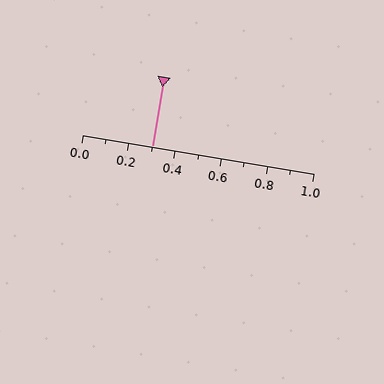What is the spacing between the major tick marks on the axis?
The major ticks are spaced 0.2 apart.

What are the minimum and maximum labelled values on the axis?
The axis runs from 0.0 to 1.0.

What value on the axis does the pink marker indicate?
The marker indicates approximately 0.3.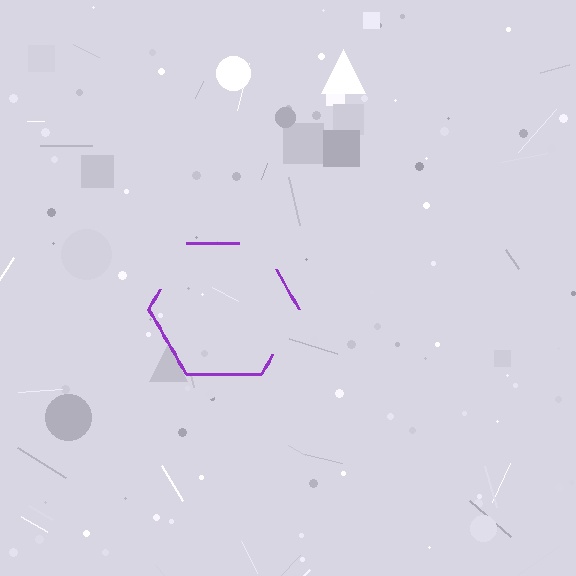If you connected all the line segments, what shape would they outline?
They would outline a hexagon.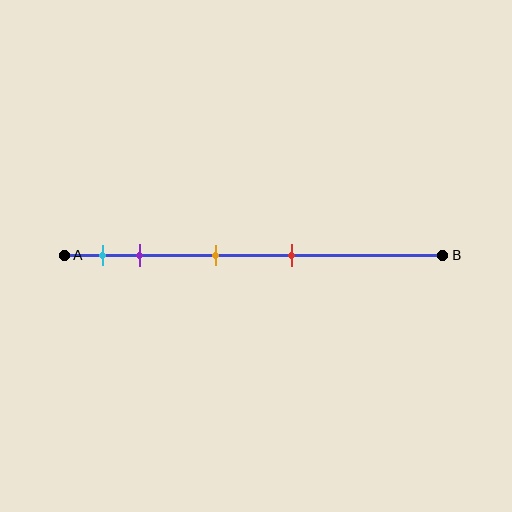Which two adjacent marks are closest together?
The cyan and purple marks are the closest adjacent pair.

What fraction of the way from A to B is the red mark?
The red mark is approximately 60% (0.6) of the way from A to B.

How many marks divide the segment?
There are 4 marks dividing the segment.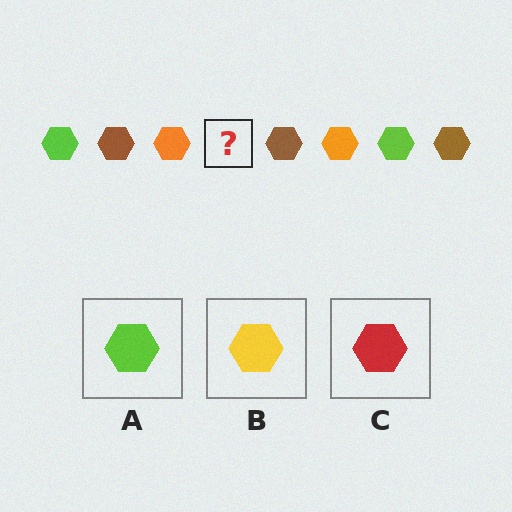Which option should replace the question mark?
Option A.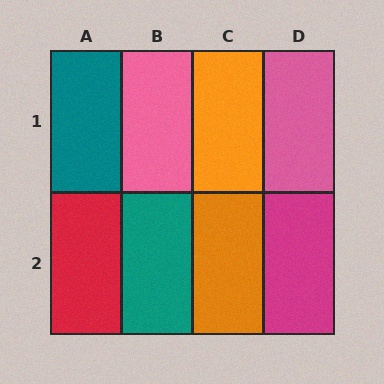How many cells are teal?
2 cells are teal.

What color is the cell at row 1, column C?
Orange.